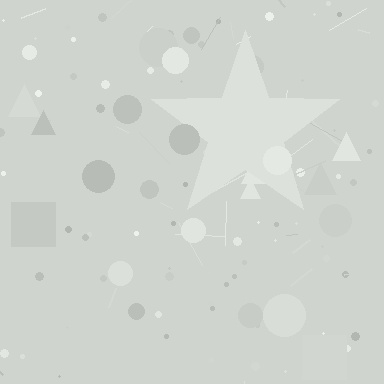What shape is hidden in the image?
A star is hidden in the image.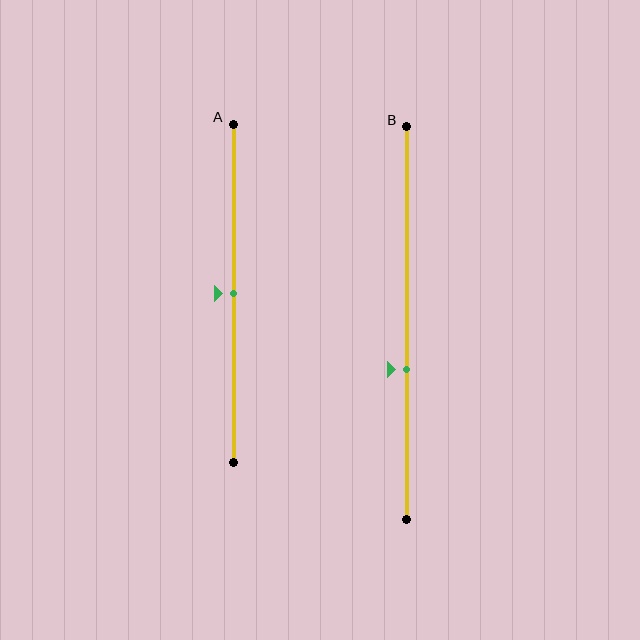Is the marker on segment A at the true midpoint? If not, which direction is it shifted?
Yes, the marker on segment A is at the true midpoint.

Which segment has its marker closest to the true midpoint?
Segment A has its marker closest to the true midpoint.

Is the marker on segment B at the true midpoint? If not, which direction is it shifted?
No, the marker on segment B is shifted downward by about 12% of the segment length.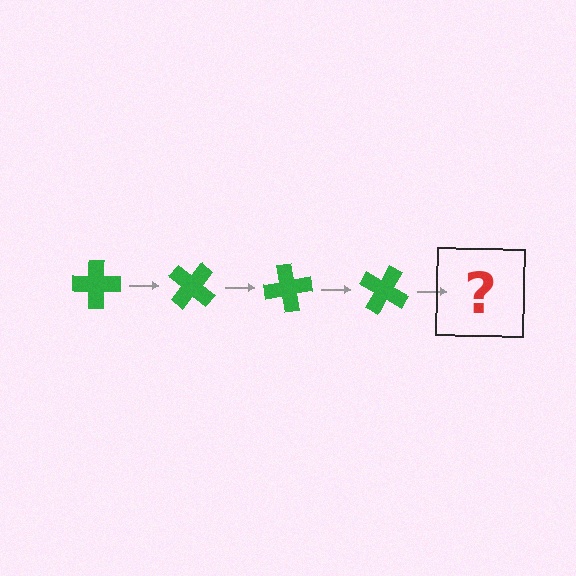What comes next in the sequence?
The next element should be a green cross rotated 160 degrees.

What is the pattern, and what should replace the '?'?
The pattern is that the cross rotates 40 degrees each step. The '?' should be a green cross rotated 160 degrees.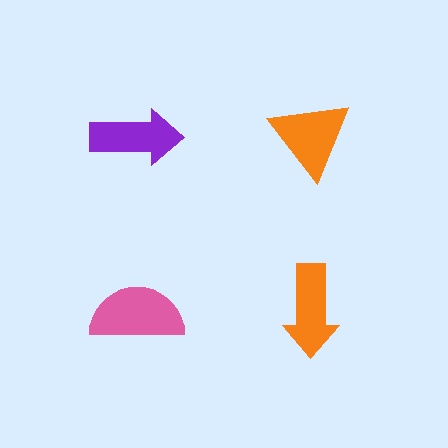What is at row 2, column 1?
A pink semicircle.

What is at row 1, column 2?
An orange triangle.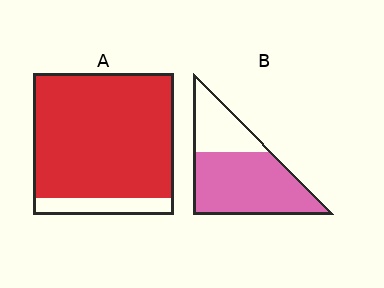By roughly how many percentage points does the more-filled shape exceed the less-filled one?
By roughly 20 percentage points (A over B).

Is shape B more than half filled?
Yes.